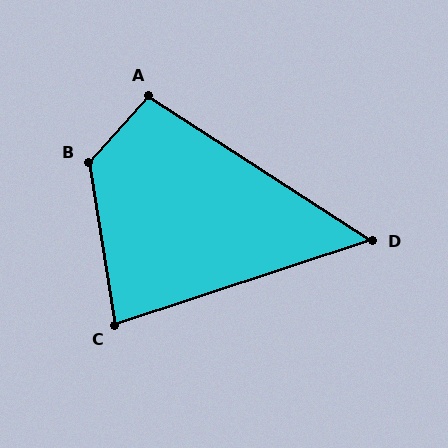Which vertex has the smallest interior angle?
D, at approximately 51 degrees.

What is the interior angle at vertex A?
Approximately 99 degrees (obtuse).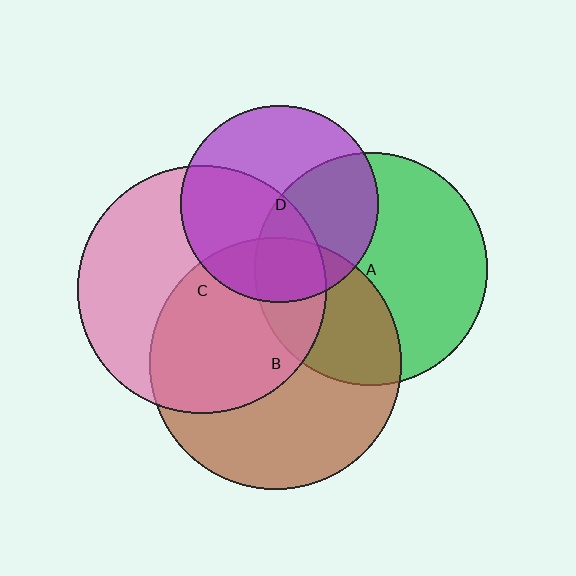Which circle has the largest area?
Circle B (brown).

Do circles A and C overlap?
Yes.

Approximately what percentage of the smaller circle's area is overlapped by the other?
Approximately 20%.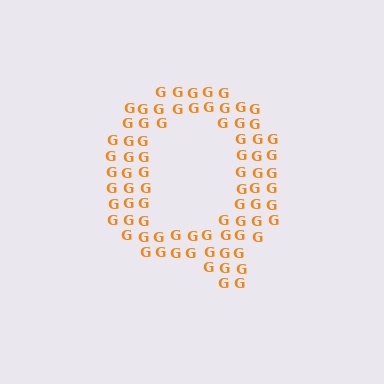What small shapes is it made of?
It is made of small letter G's.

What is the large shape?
The large shape is the letter Q.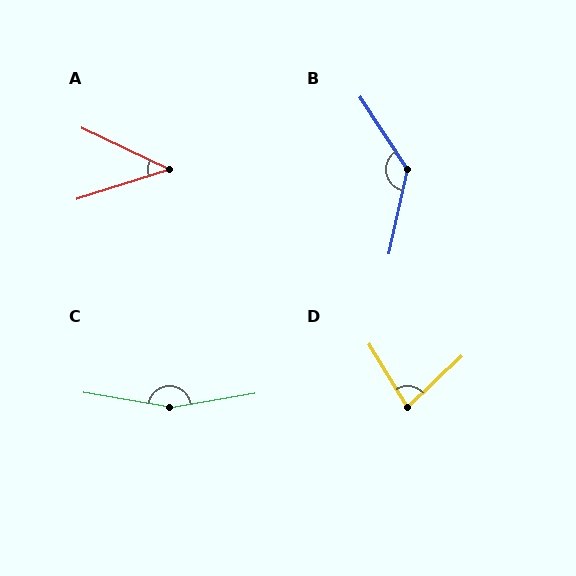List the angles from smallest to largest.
A (43°), D (78°), B (134°), C (161°).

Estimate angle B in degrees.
Approximately 134 degrees.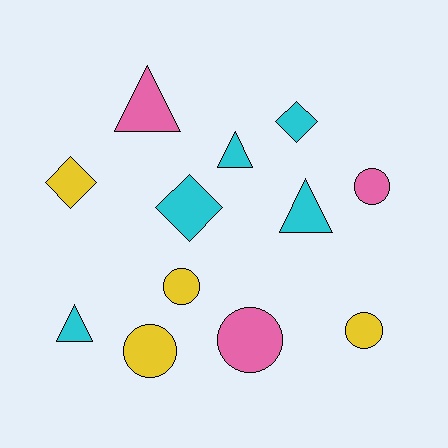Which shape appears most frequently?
Circle, with 5 objects.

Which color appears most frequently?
Cyan, with 5 objects.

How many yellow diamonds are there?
There is 1 yellow diamond.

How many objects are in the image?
There are 12 objects.